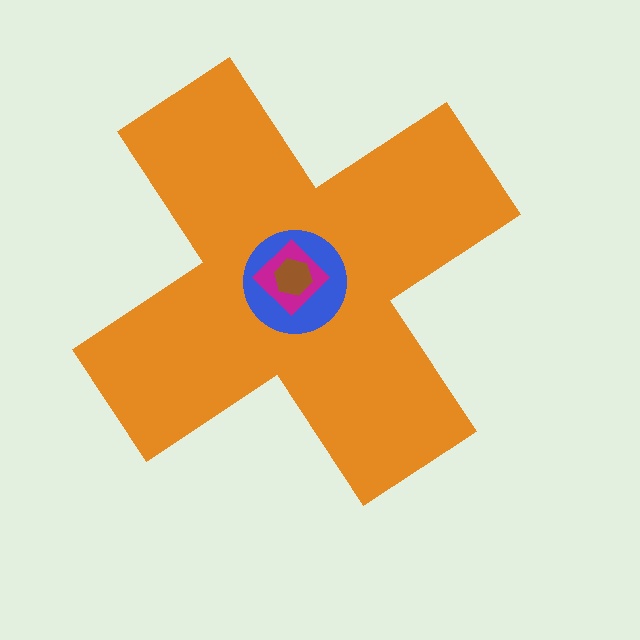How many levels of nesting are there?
4.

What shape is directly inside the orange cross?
The blue circle.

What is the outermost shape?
The orange cross.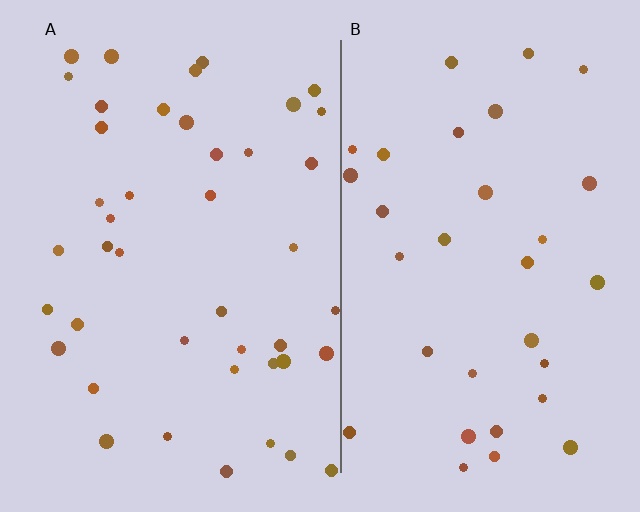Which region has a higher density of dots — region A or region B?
A (the left).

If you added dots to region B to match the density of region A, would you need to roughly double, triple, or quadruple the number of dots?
Approximately double.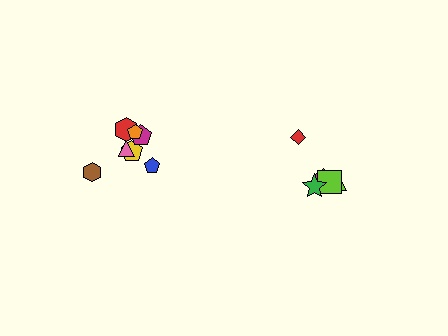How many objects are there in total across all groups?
There are 12 objects.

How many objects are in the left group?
There are 7 objects.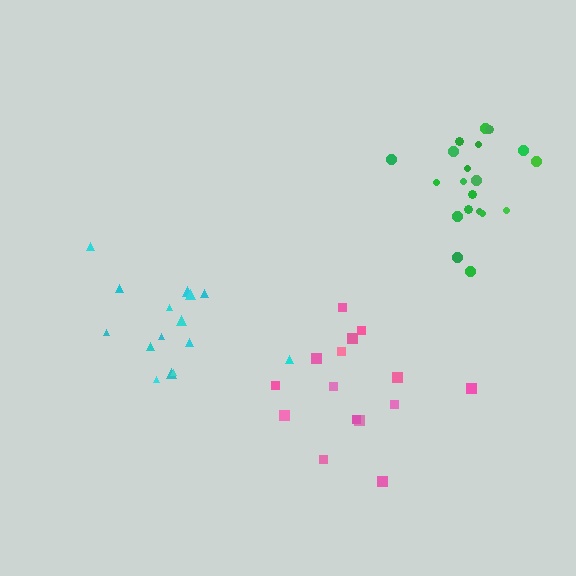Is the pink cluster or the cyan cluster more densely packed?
Cyan.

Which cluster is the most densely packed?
Green.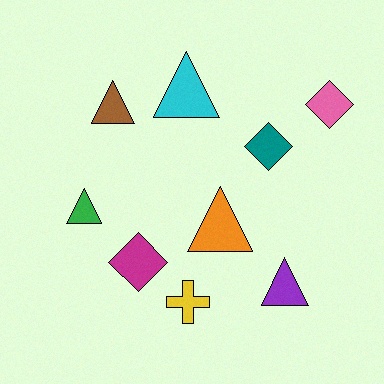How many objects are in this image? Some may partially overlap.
There are 9 objects.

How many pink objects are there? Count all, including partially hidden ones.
There is 1 pink object.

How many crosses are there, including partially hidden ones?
There is 1 cross.